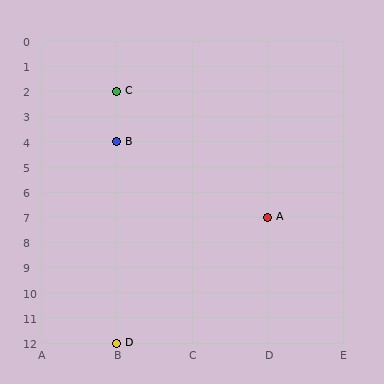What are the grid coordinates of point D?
Point D is at grid coordinates (B, 12).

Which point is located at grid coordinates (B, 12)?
Point D is at (B, 12).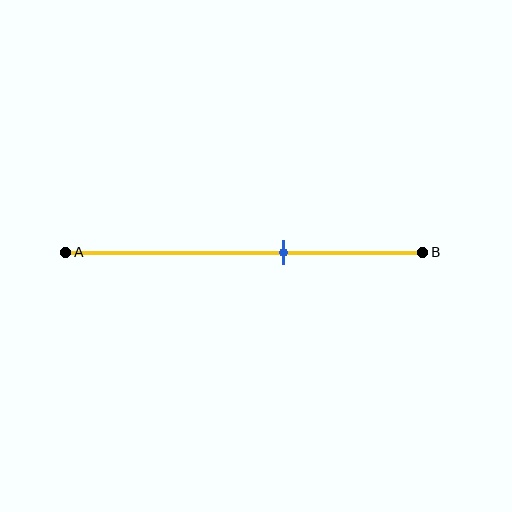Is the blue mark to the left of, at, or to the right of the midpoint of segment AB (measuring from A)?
The blue mark is to the right of the midpoint of segment AB.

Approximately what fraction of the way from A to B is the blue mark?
The blue mark is approximately 60% of the way from A to B.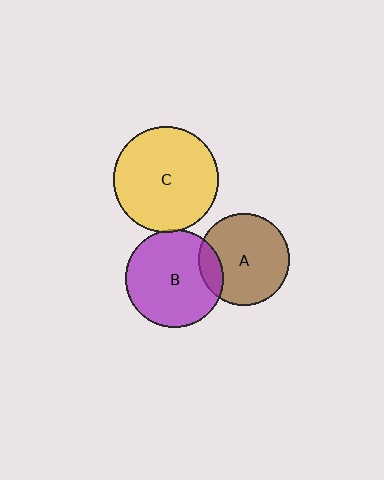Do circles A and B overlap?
Yes.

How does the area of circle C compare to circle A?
Approximately 1.3 times.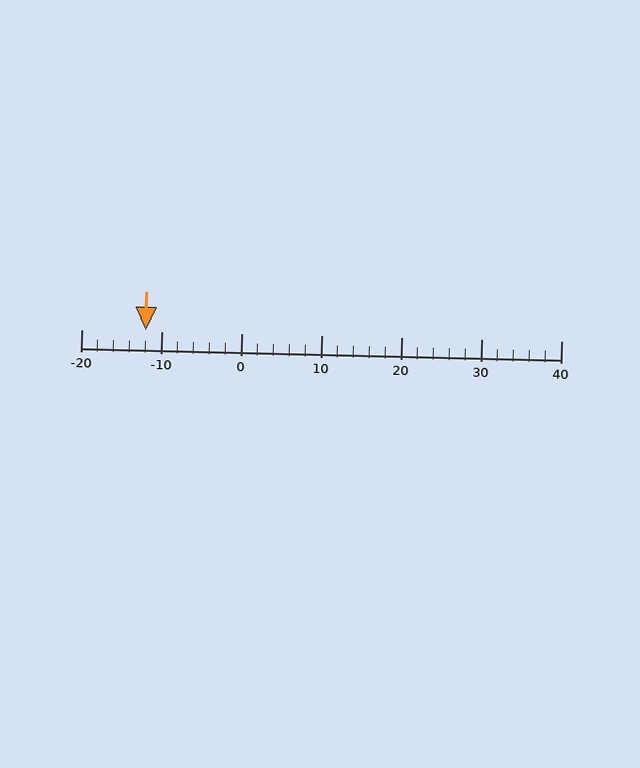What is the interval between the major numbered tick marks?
The major tick marks are spaced 10 units apart.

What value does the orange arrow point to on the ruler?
The orange arrow points to approximately -12.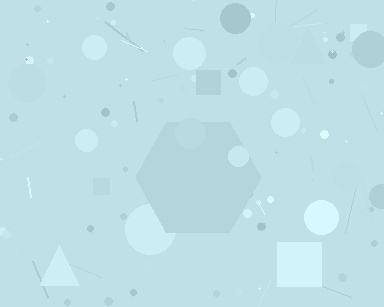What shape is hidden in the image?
A hexagon is hidden in the image.